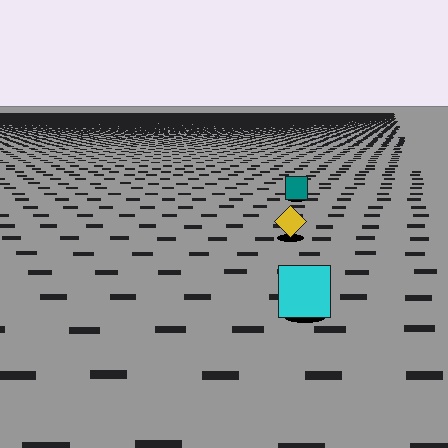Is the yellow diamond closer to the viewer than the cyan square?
No. The cyan square is closer — you can tell from the texture gradient: the ground texture is coarser near it.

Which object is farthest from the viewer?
The teal square is farthest from the viewer. It appears smaller and the ground texture around it is denser.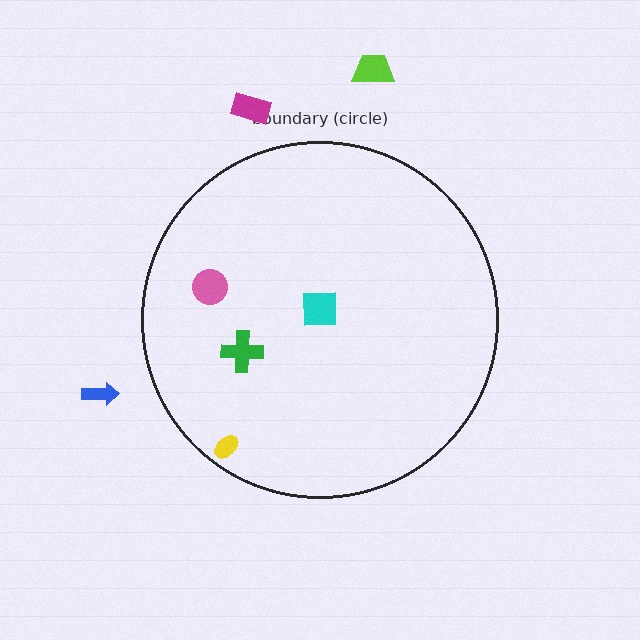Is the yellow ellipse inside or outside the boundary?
Inside.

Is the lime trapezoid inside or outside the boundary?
Outside.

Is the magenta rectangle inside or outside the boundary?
Outside.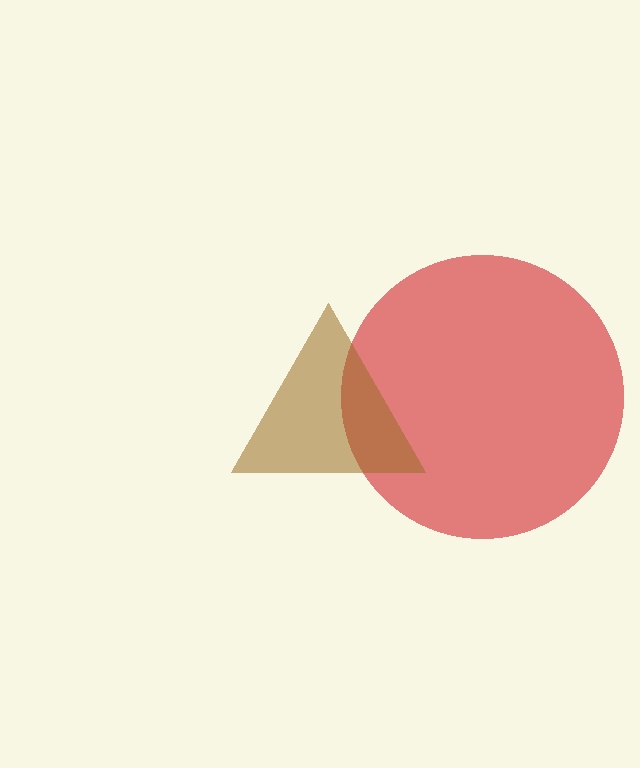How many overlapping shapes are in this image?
There are 2 overlapping shapes in the image.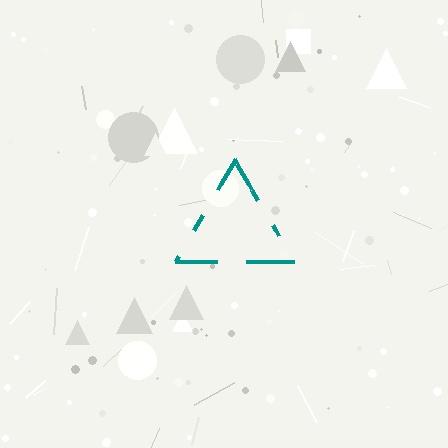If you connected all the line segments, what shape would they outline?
They would outline a triangle.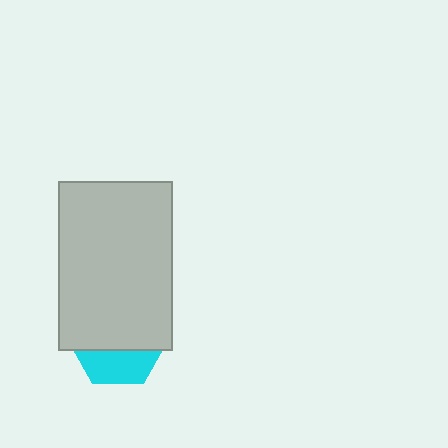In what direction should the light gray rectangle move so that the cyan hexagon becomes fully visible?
The light gray rectangle should move up. That is the shortest direction to clear the overlap and leave the cyan hexagon fully visible.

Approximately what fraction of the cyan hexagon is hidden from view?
Roughly 67% of the cyan hexagon is hidden behind the light gray rectangle.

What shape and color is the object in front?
The object in front is a light gray rectangle.